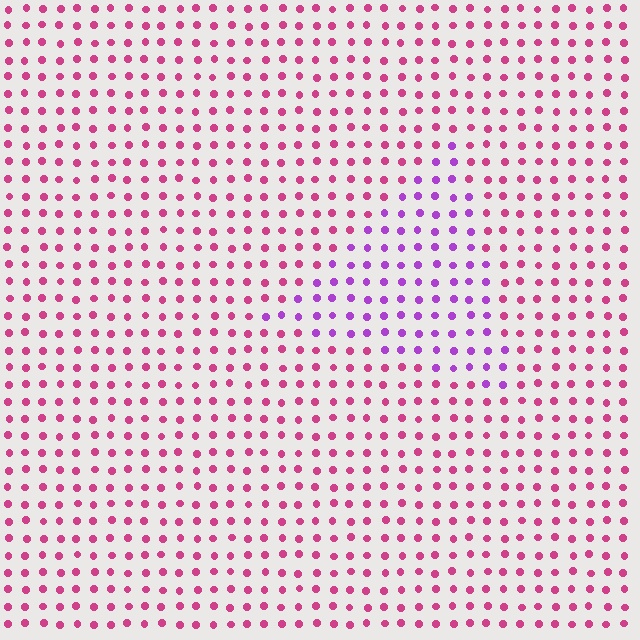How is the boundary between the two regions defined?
The boundary is defined purely by a slight shift in hue (about 43 degrees). Spacing, size, and orientation are identical on both sides.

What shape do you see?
I see a triangle.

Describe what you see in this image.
The image is filled with small magenta elements in a uniform arrangement. A triangle-shaped region is visible where the elements are tinted to a slightly different hue, forming a subtle color boundary.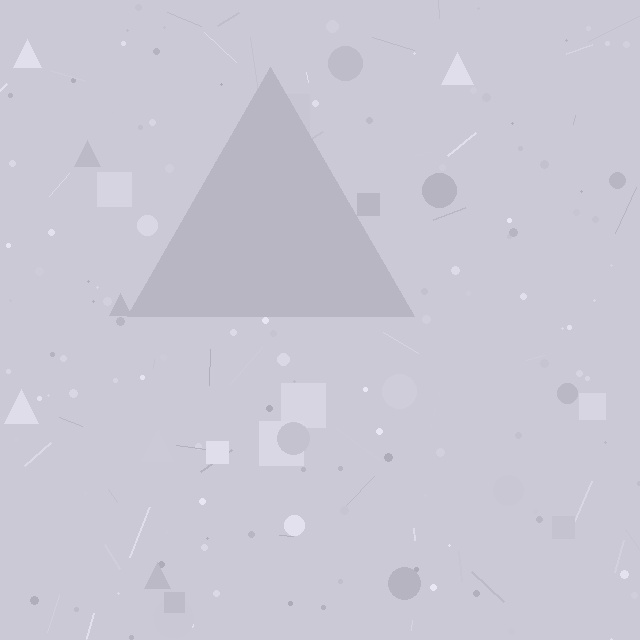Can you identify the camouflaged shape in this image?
The camouflaged shape is a triangle.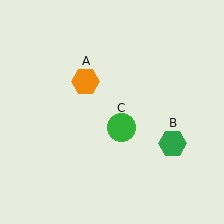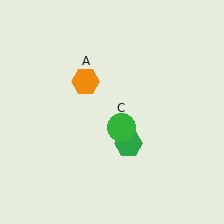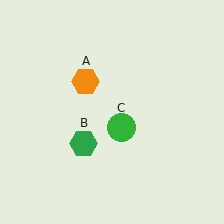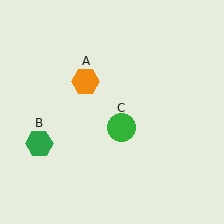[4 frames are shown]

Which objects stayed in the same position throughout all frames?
Orange hexagon (object A) and green circle (object C) remained stationary.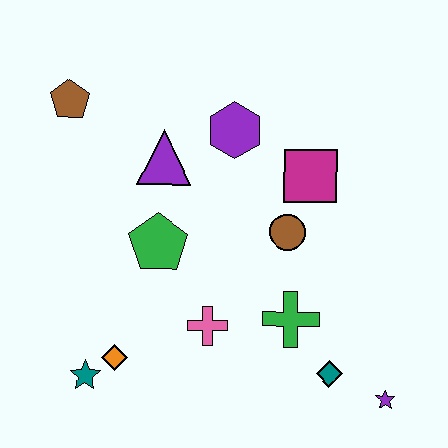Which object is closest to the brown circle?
The magenta square is closest to the brown circle.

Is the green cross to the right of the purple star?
No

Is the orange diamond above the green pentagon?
No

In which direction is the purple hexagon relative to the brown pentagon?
The purple hexagon is to the right of the brown pentagon.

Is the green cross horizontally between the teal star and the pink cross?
No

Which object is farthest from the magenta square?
The teal star is farthest from the magenta square.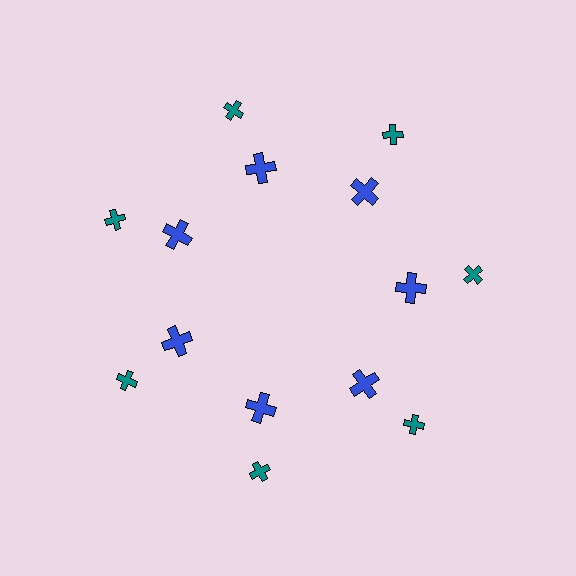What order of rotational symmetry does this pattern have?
This pattern has 7-fold rotational symmetry.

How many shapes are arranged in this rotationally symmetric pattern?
There are 14 shapes, arranged in 7 groups of 2.